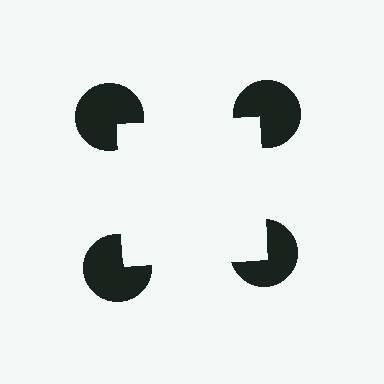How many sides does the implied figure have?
4 sides.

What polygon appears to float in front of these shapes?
An illusory square — its edges are inferred from the aligned wedge cuts in the pac-man discs, not physically drawn.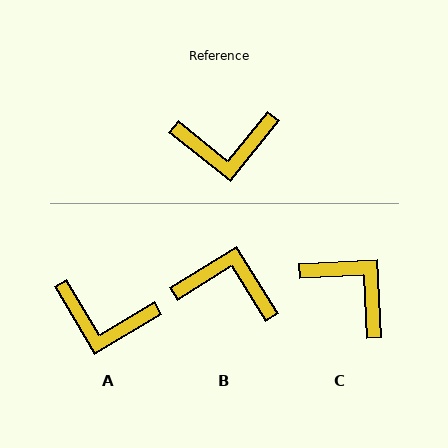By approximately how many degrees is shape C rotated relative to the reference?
Approximately 132 degrees counter-clockwise.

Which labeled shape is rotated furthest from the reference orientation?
B, about 161 degrees away.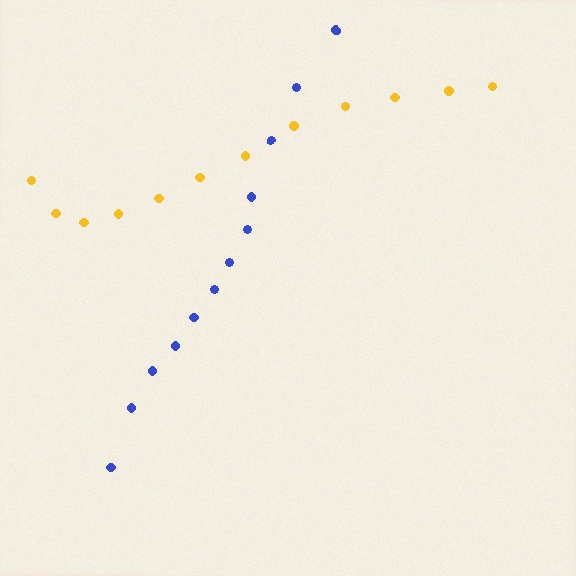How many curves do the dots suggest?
There are 2 distinct paths.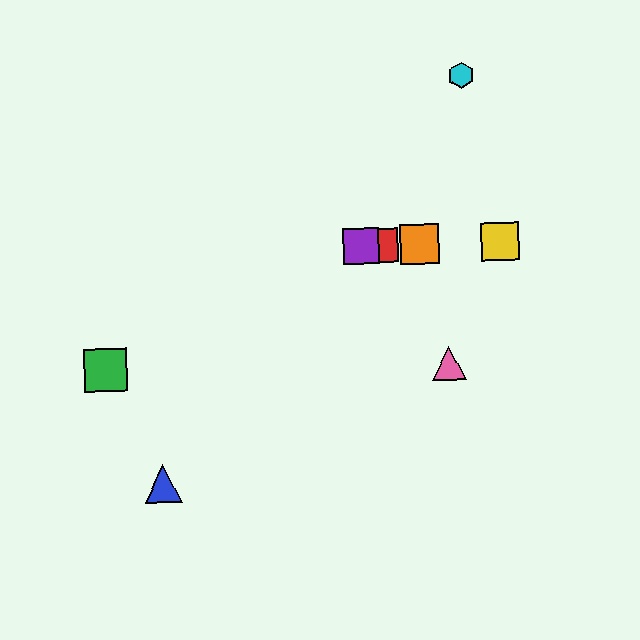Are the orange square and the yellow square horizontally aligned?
Yes, both are at y≈244.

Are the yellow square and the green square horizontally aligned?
No, the yellow square is at y≈241 and the green square is at y≈370.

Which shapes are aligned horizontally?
The red square, the yellow square, the purple square, the orange square are aligned horizontally.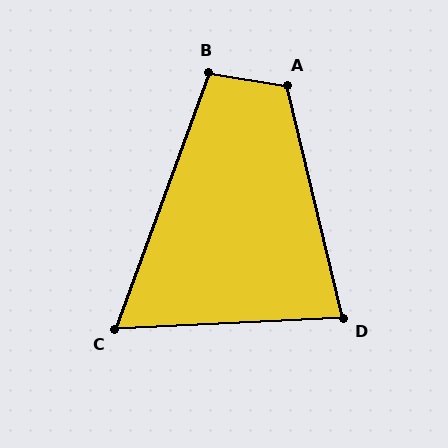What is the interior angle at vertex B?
Approximately 101 degrees (obtuse).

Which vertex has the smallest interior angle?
C, at approximately 67 degrees.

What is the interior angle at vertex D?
Approximately 79 degrees (acute).